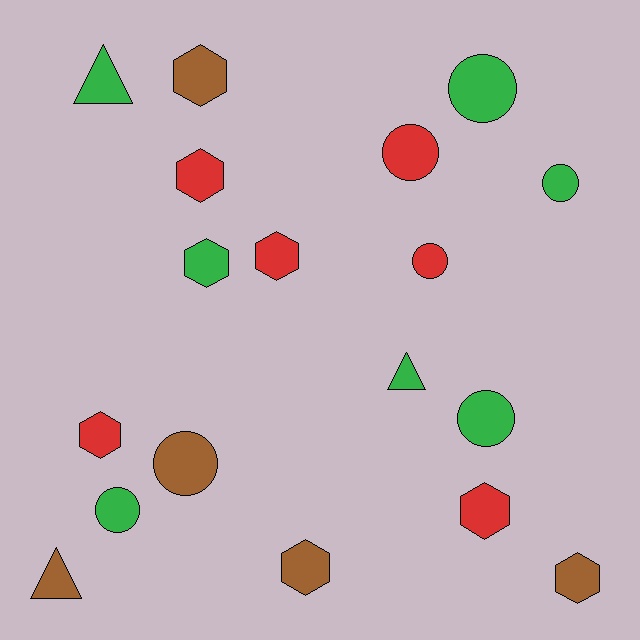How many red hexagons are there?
There are 4 red hexagons.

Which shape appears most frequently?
Hexagon, with 8 objects.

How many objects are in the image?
There are 18 objects.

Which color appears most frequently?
Green, with 7 objects.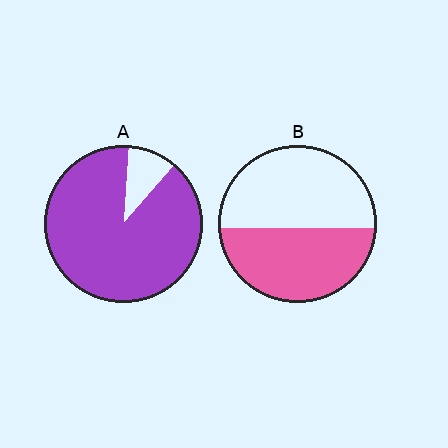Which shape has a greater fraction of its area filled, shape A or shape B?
Shape A.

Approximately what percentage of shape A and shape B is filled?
A is approximately 90% and B is approximately 45%.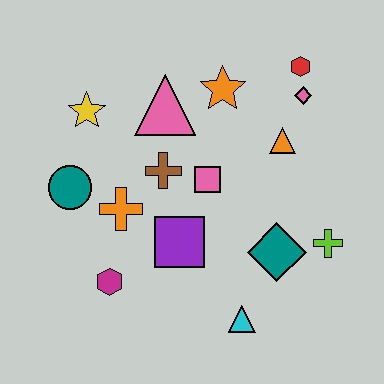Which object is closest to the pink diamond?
The red hexagon is closest to the pink diamond.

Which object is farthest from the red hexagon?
The magenta hexagon is farthest from the red hexagon.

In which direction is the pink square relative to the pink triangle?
The pink square is below the pink triangle.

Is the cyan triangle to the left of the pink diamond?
Yes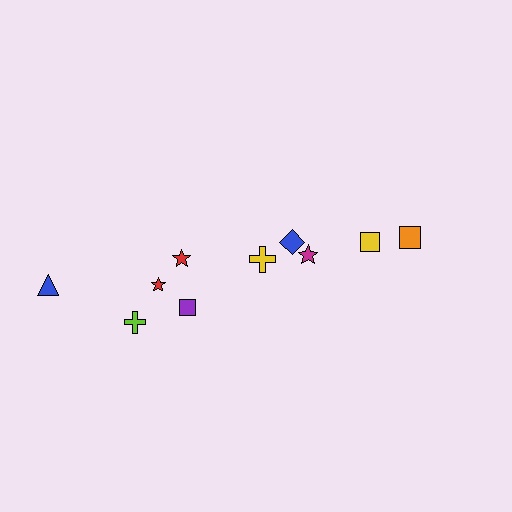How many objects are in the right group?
There are 4 objects.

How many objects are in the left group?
There are 6 objects.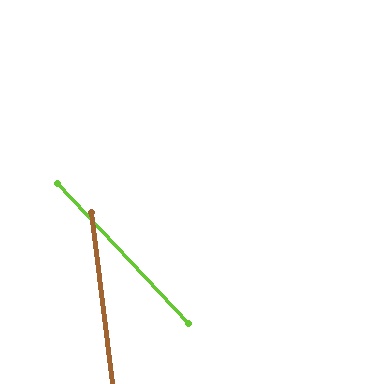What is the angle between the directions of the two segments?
Approximately 36 degrees.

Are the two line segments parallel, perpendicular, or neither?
Neither parallel nor perpendicular — they differ by about 36°.